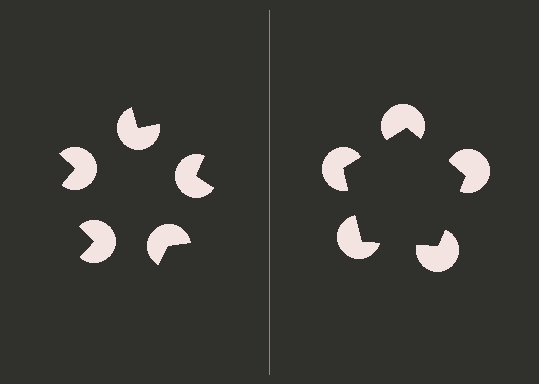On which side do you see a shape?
An illusory pentagon appears on the right side. On the left side the wedge cuts are rotated, so no coherent shape forms.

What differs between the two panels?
The pac-man discs are positioned identically on both sides; only the wedge orientations differ. On the right they align to a pentagon; on the left they are misaligned.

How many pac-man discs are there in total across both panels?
10 — 5 on each side.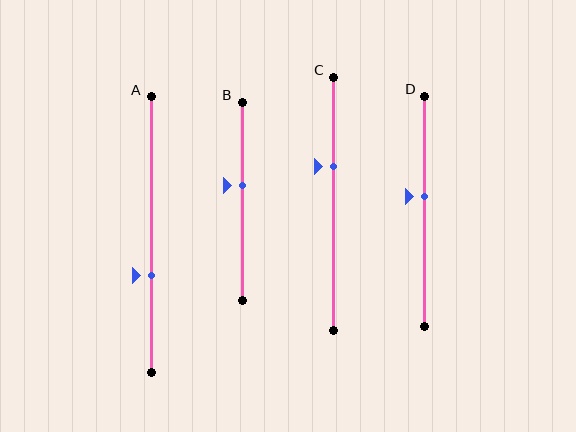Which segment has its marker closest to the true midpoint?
Segment D has its marker closest to the true midpoint.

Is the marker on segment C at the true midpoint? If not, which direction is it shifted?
No, the marker on segment C is shifted upward by about 15% of the segment length.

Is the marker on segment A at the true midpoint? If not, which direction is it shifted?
No, the marker on segment A is shifted downward by about 15% of the segment length.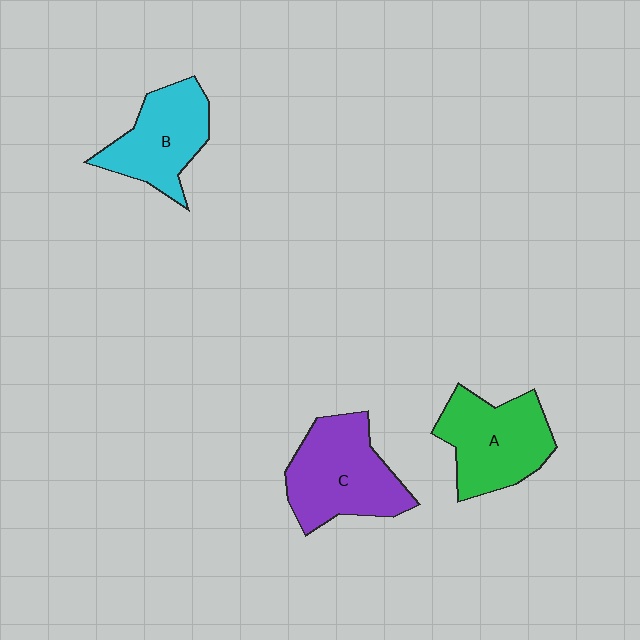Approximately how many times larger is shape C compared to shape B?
Approximately 1.2 times.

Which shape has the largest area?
Shape C (purple).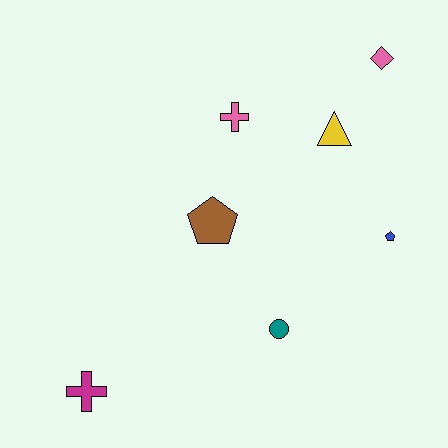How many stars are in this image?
There are no stars.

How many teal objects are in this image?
There is 1 teal object.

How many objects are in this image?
There are 7 objects.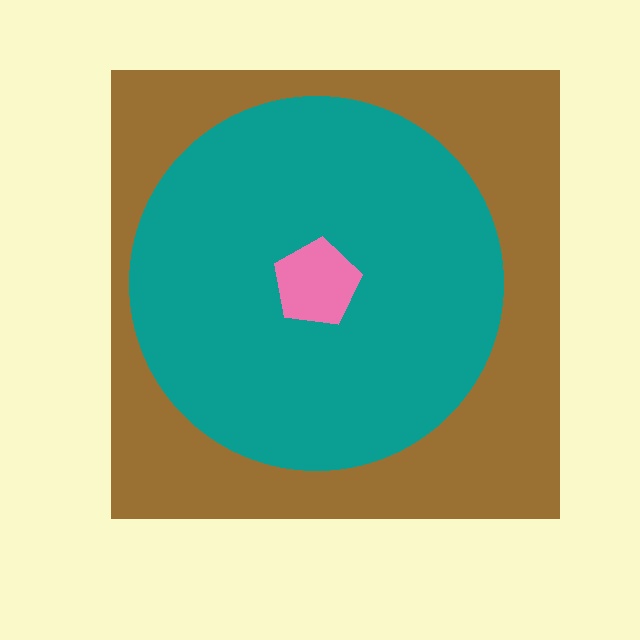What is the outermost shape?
The brown square.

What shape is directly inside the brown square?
The teal circle.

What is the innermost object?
The pink pentagon.